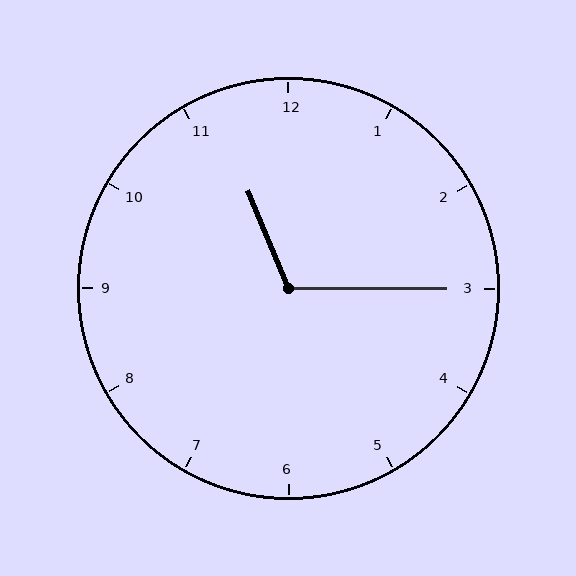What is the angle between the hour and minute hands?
Approximately 112 degrees.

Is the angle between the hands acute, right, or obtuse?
It is obtuse.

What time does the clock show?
11:15.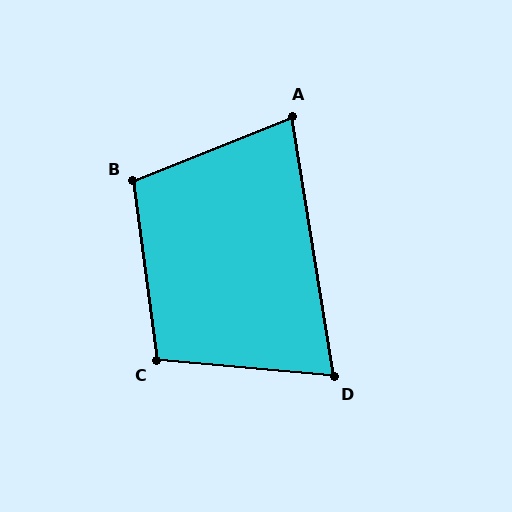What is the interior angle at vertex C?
Approximately 103 degrees (obtuse).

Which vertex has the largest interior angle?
B, at approximately 104 degrees.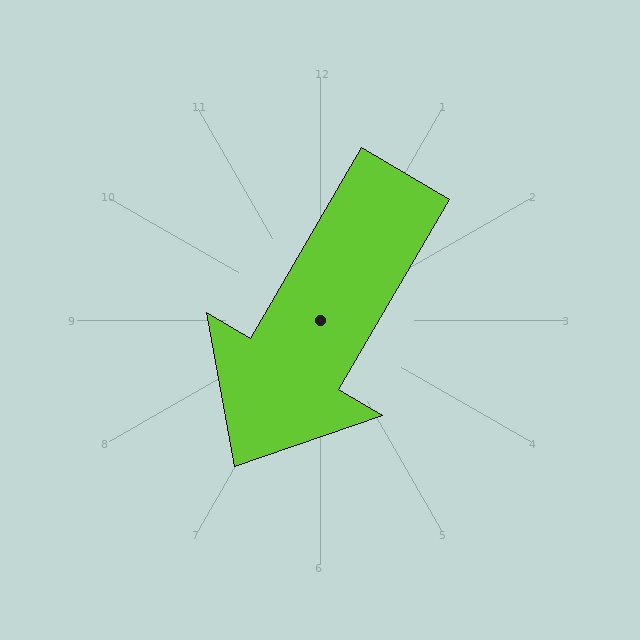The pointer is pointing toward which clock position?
Roughly 7 o'clock.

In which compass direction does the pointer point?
Southwest.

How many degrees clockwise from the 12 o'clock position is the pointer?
Approximately 210 degrees.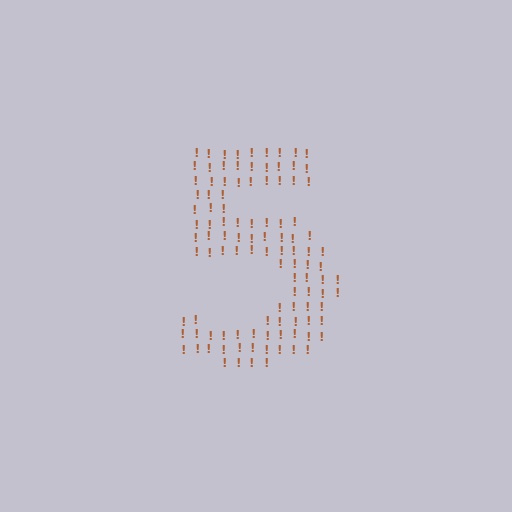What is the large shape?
The large shape is the digit 5.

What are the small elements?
The small elements are exclamation marks.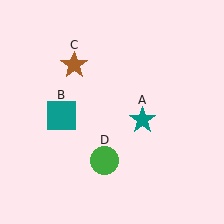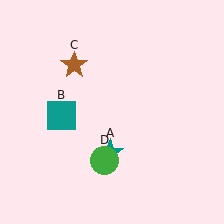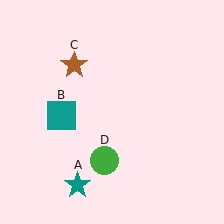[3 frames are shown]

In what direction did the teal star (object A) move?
The teal star (object A) moved down and to the left.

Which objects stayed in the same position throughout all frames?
Teal square (object B) and brown star (object C) and green circle (object D) remained stationary.